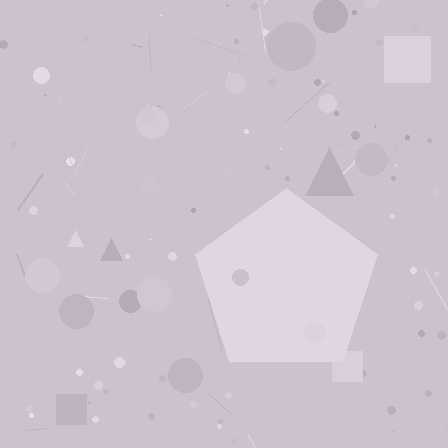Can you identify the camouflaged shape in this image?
The camouflaged shape is a pentagon.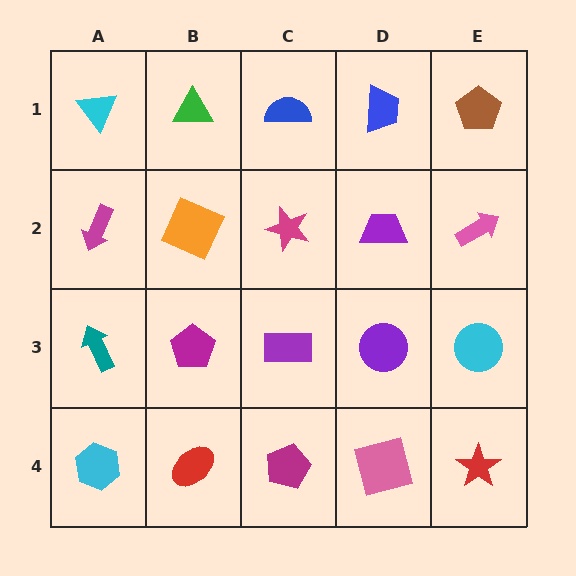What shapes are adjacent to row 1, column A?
A magenta arrow (row 2, column A), a green triangle (row 1, column B).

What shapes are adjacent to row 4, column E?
A cyan circle (row 3, column E), a pink square (row 4, column D).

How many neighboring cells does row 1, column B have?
3.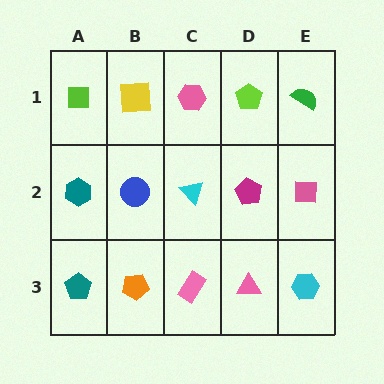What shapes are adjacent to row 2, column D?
A lime pentagon (row 1, column D), a pink triangle (row 3, column D), a cyan triangle (row 2, column C), a pink square (row 2, column E).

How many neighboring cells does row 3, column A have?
2.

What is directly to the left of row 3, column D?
A pink rectangle.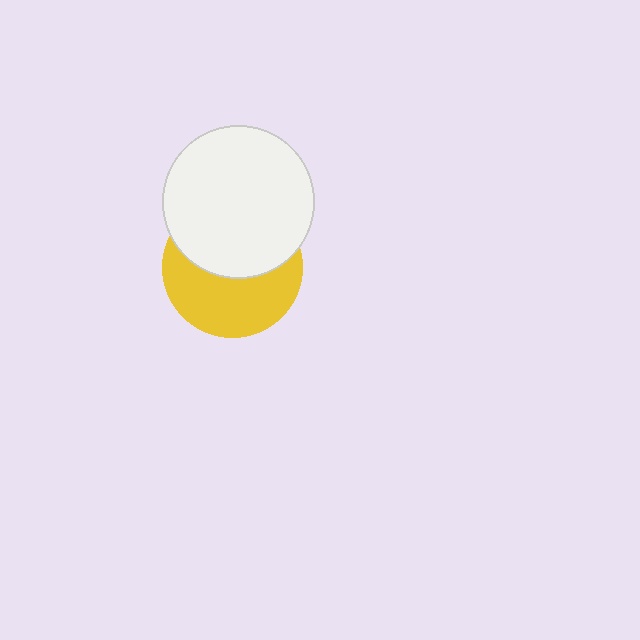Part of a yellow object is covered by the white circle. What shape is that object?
It is a circle.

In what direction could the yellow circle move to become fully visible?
The yellow circle could move down. That would shift it out from behind the white circle entirely.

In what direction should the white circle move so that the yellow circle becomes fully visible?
The white circle should move up. That is the shortest direction to clear the overlap and leave the yellow circle fully visible.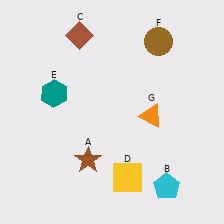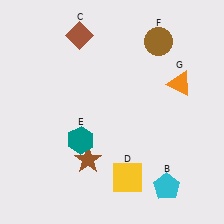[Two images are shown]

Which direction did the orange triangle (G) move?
The orange triangle (G) moved up.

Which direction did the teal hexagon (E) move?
The teal hexagon (E) moved down.